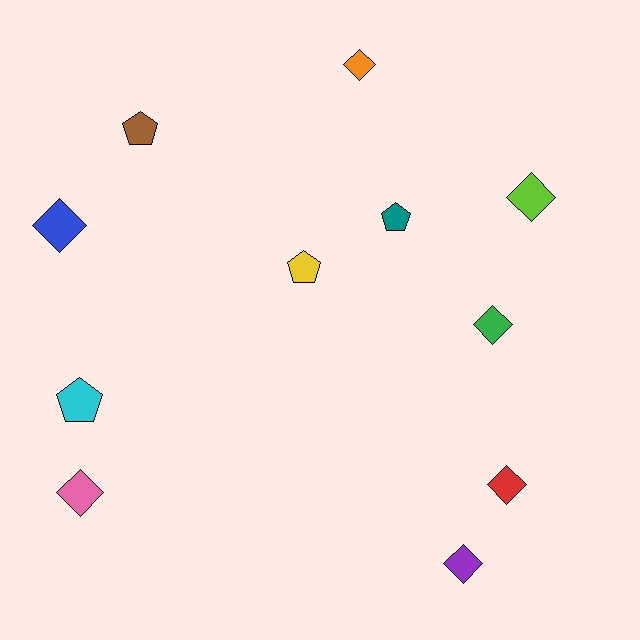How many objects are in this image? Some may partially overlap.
There are 11 objects.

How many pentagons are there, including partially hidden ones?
There are 4 pentagons.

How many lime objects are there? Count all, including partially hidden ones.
There is 1 lime object.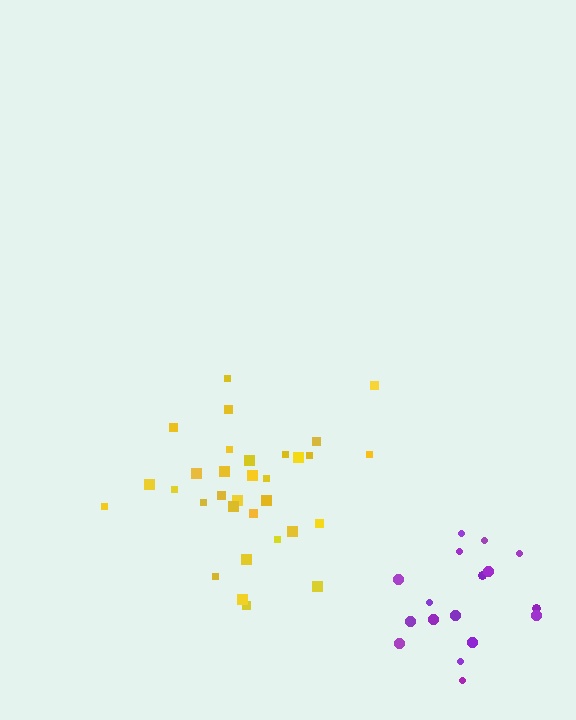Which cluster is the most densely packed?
Yellow.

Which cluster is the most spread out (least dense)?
Purple.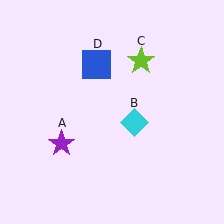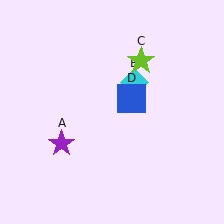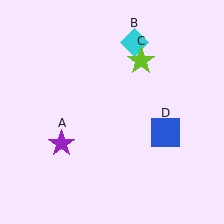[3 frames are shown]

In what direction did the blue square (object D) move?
The blue square (object D) moved down and to the right.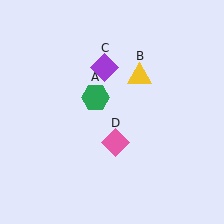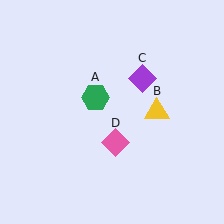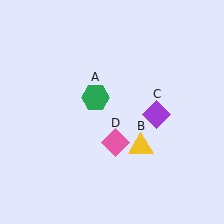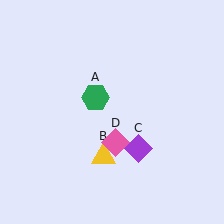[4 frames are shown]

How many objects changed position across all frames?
2 objects changed position: yellow triangle (object B), purple diamond (object C).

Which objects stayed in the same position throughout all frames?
Green hexagon (object A) and pink diamond (object D) remained stationary.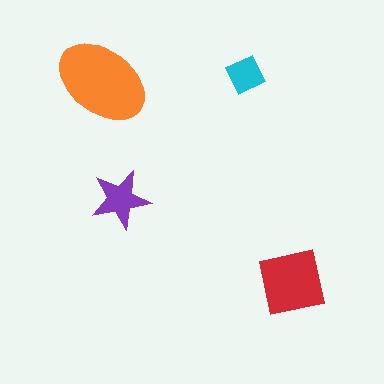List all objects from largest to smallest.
The orange ellipse, the red square, the purple star, the cyan diamond.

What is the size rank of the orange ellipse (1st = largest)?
1st.